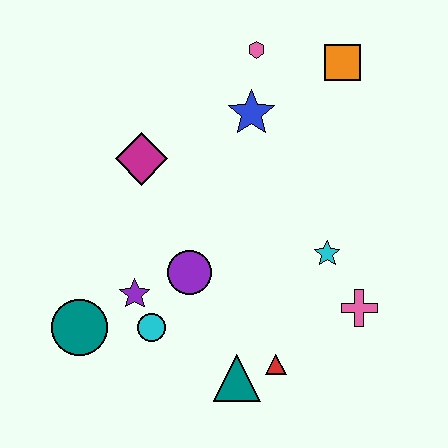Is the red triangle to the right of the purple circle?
Yes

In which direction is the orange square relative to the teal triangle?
The orange square is above the teal triangle.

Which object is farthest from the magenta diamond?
The pink cross is farthest from the magenta diamond.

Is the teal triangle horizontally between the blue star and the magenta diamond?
Yes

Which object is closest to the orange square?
The pink hexagon is closest to the orange square.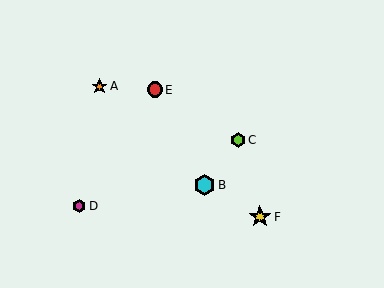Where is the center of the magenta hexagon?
The center of the magenta hexagon is at (79, 206).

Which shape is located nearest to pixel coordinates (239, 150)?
The lime hexagon (labeled C) at (238, 140) is nearest to that location.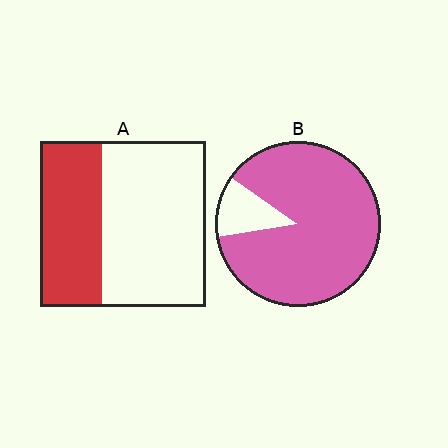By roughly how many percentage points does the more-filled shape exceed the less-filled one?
By roughly 50 percentage points (B over A).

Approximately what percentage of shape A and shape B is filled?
A is approximately 35% and B is approximately 90%.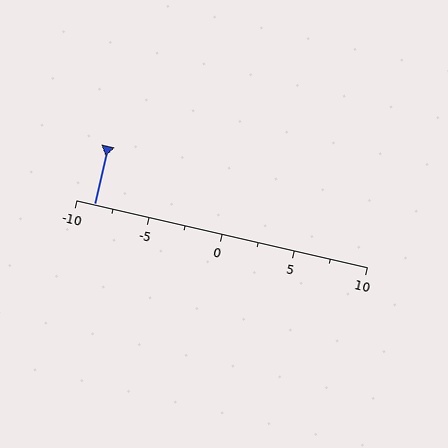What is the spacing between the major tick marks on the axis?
The major ticks are spaced 5 apart.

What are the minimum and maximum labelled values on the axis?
The axis runs from -10 to 10.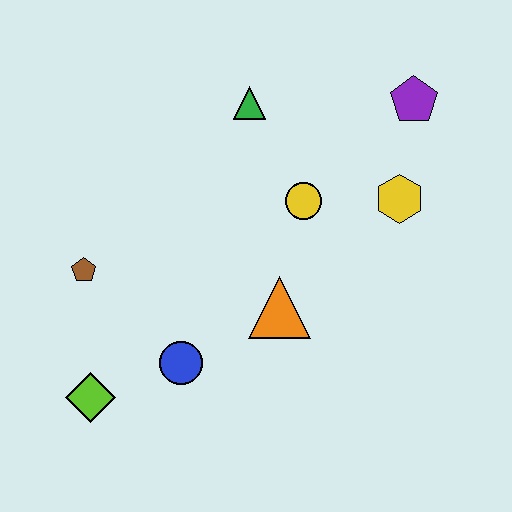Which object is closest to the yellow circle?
The yellow hexagon is closest to the yellow circle.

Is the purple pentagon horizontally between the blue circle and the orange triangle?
No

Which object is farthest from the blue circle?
The purple pentagon is farthest from the blue circle.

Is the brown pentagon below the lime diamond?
No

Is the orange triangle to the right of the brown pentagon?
Yes